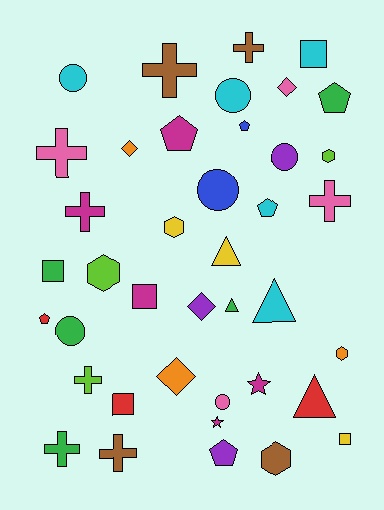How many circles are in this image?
There are 6 circles.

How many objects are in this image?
There are 40 objects.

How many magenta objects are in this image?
There are 5 magenta objects.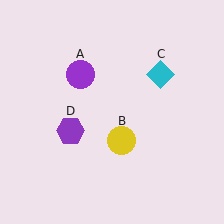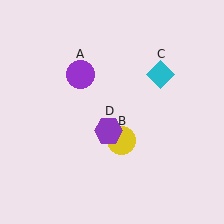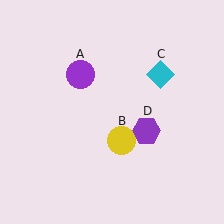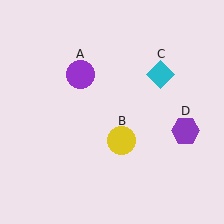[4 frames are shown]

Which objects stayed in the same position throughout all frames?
Purple circle (object A) and yellow circle (object B) and cyan diamond (object C) remained stationary.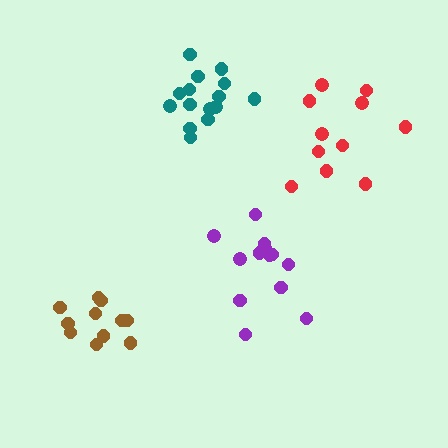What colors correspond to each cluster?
The clusters are colored: red, teal, purple, brown.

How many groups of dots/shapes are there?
There are 4 groups.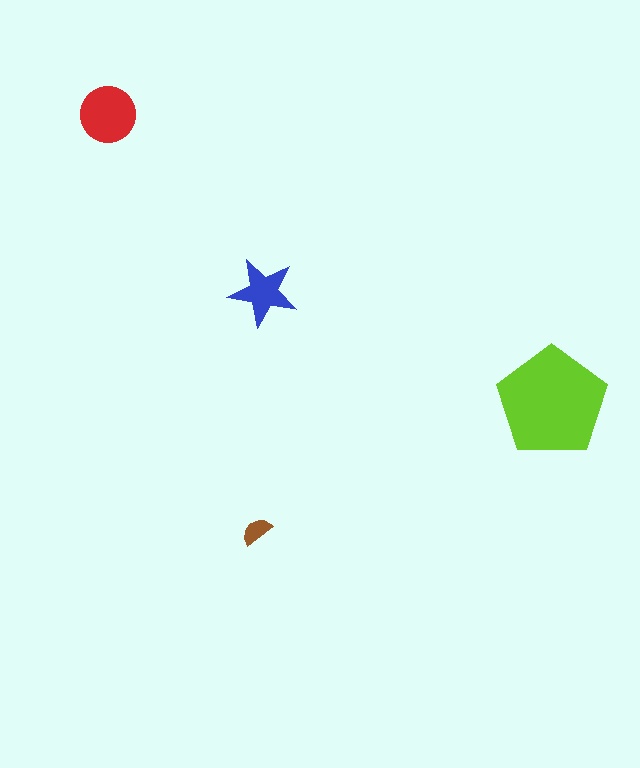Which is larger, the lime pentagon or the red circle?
The lime pentagon.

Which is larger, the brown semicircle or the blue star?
The blue star.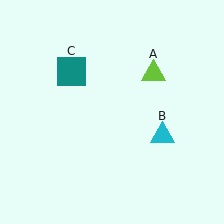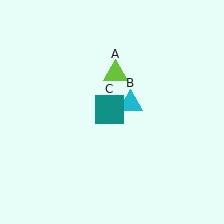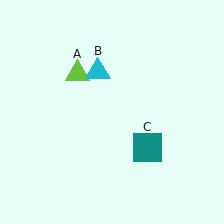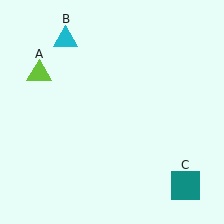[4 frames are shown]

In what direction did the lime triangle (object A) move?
The lime triangle (object A) moved left.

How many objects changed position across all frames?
3 objects changed position: lime triangle (object A), cyan triangle (object B), teal square (object C).